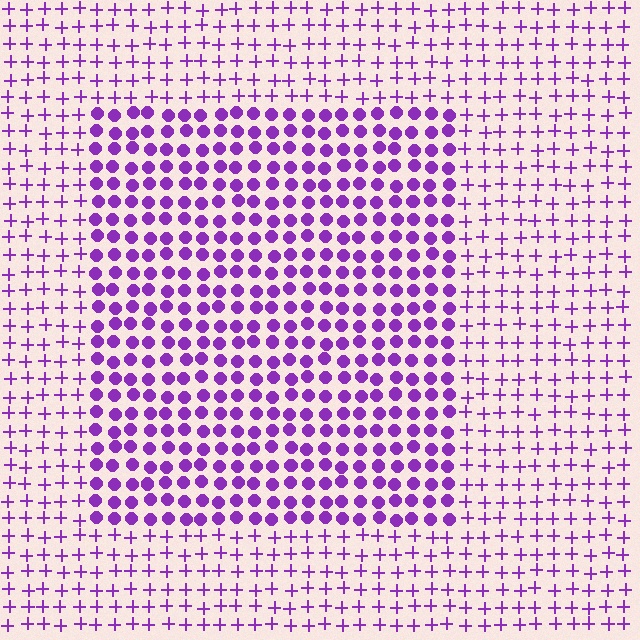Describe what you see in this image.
The image is filled with small purple elements arranged in a uniform grid. A rectangle-shaped region contains circles, while the surrounding area contains plus signs. The boundary is defined purely by the change in element shape.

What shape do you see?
I see a rectangle.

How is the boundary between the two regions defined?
The boundary is defined by a change in element shape: circles inside vs. plus signs outside. All elements share the same color and spacing.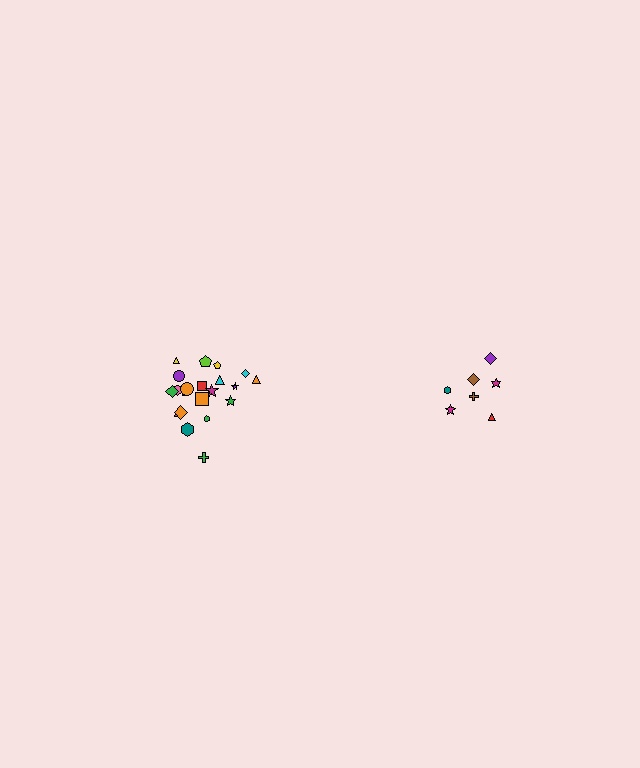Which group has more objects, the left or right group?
The left group.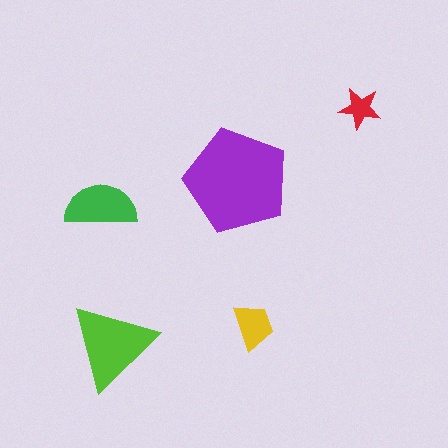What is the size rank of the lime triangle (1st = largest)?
2nd.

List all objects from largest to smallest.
The purple pentagon, the lime triangle, the green semicircle, the yellow trapezoid, the red star.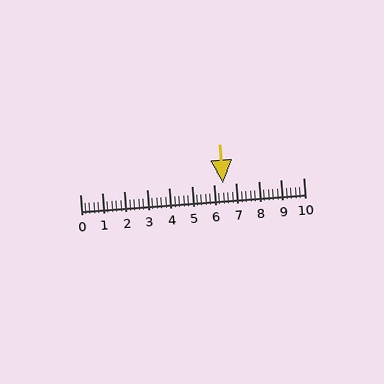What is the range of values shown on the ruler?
The ruler shows values from 0 to 10.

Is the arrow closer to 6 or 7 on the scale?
The arrow is closer to 6.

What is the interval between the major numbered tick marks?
The major tick marks are spaced 1 units apart.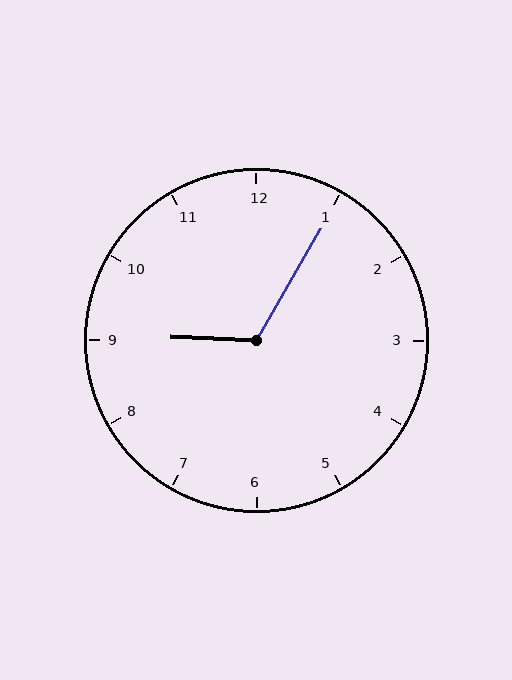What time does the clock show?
9:05.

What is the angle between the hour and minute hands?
Approximately 118 degrees.